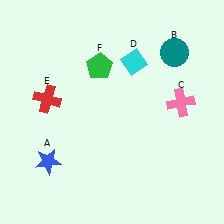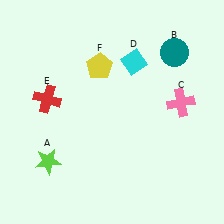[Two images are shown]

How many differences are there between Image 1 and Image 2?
There are 2 differences between the two images.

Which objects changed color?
A changed from blue to lime. F changed from green to yellow.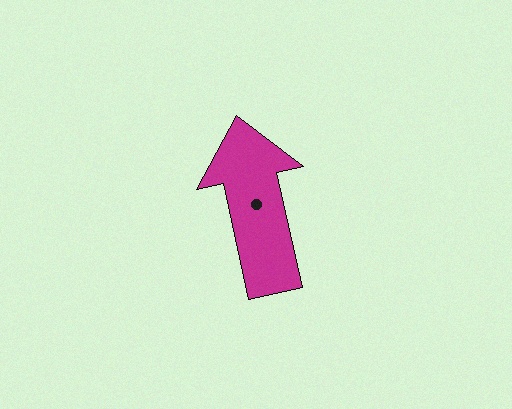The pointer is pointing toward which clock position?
Roughly 12 o'clock.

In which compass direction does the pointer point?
North.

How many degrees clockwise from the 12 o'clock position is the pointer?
Approximately 348 degrees.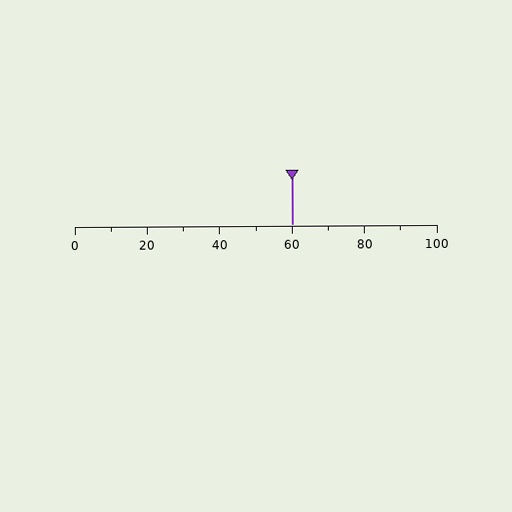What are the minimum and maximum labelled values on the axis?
The axis runs from 0 to 100.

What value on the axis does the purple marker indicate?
The marker indicates approximately 60.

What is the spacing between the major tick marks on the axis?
The major ticks are spaced 20 apart.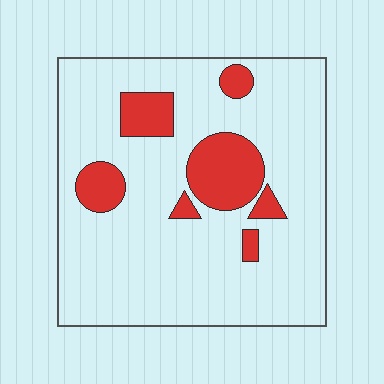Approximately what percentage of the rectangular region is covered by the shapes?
Approximately 15%.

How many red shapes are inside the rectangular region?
7.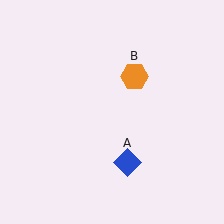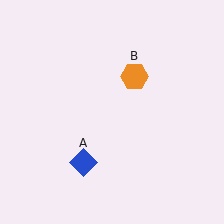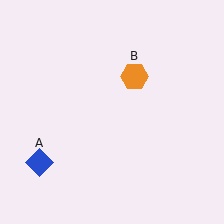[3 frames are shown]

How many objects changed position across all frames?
1 object changed position: blue diamond (object A).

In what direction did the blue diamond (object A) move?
The blue diamond (object A) moved left.